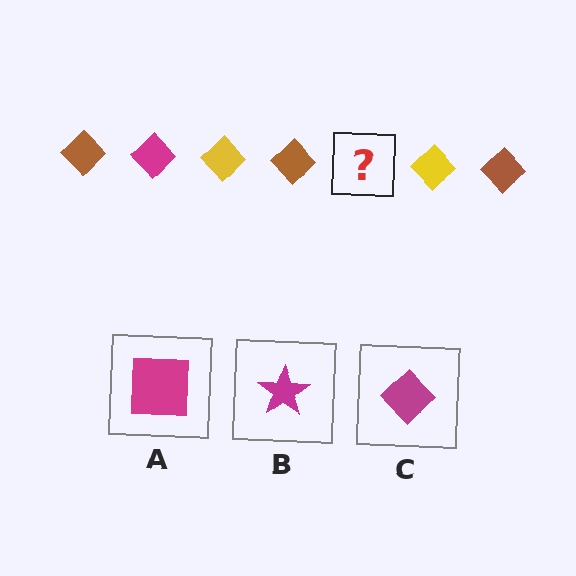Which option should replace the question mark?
Option C.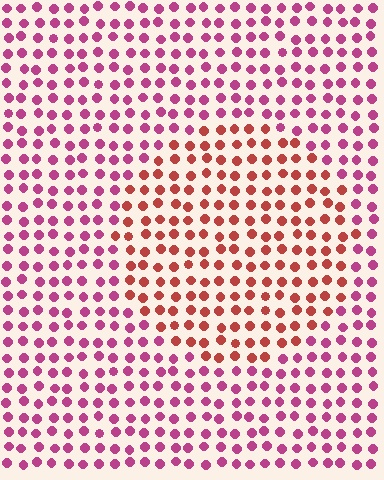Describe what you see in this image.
The image is filled with small magenta elements in a uniform arrangement. A circle-shaped region is visible where the elements are tinted to a slightly different hue, forming a subtle color boundary.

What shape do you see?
I see a circle.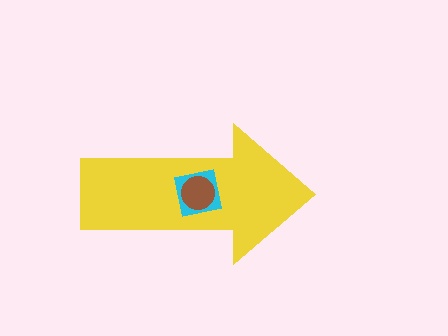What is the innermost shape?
The brown circle.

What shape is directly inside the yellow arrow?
The cyan square.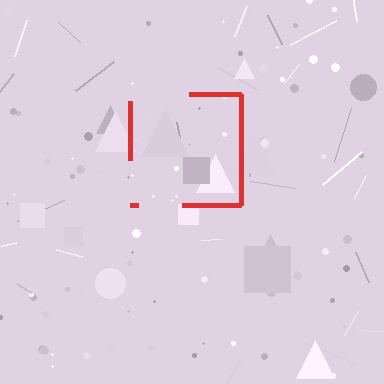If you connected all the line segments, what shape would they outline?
They would outline a square.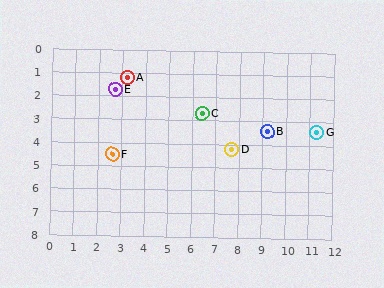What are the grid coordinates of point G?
Point G is at approximately (11.3, 3.4).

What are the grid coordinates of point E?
Point E is at approximately (2.7, 1.7).